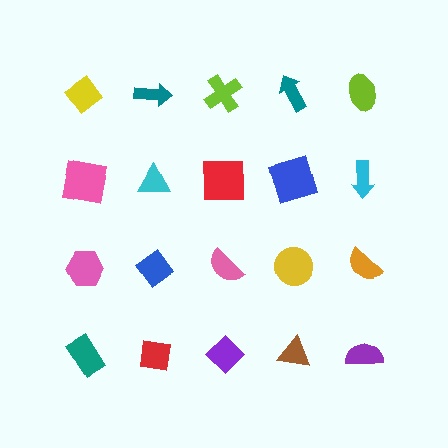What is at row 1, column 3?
A lime cross.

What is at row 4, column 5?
A purple semicircle.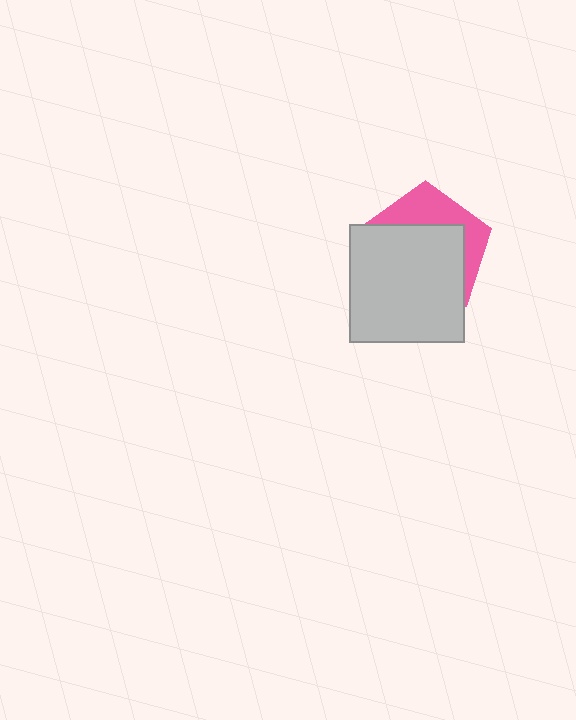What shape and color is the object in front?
The object in front is a light gray rectangle.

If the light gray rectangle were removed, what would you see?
You would see the complete pink pentagon.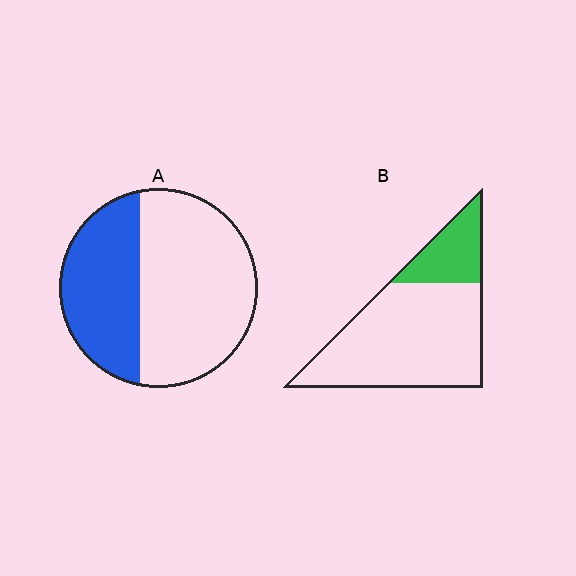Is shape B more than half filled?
No.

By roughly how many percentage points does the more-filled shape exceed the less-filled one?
By roughly 15 percentage points (A over B).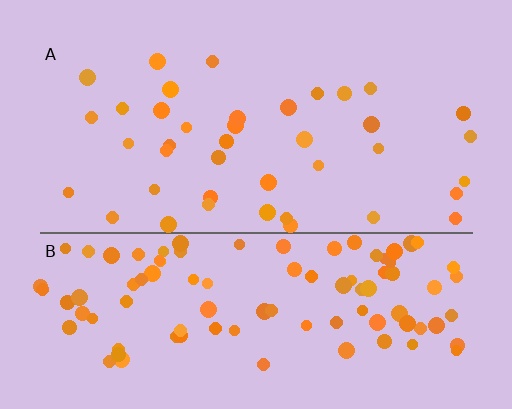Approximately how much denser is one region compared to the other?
Approximately 2.6× — region B over region A.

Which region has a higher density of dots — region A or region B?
B (the bottom).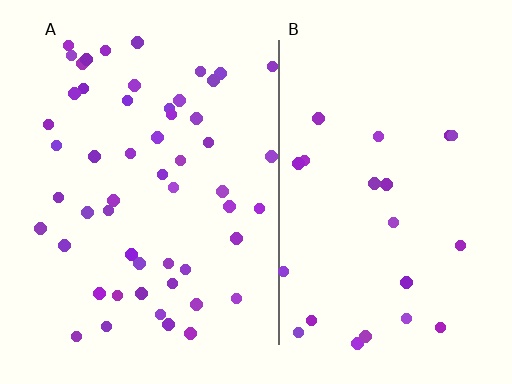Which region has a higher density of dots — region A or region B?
A (the left).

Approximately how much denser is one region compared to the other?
Approximately 2.4× — region A over region B.